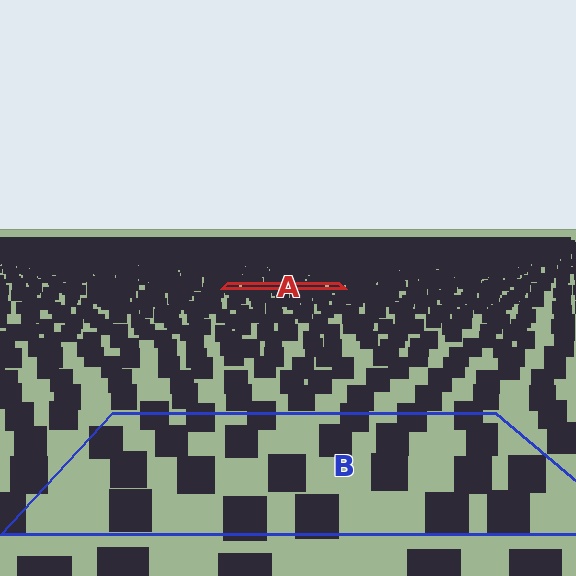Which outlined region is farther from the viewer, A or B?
Region A is farther from the viewer — the texture elements inside it appear smaller and more densely packed.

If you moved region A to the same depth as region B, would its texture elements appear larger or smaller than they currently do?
They would appear larger. At a closer depth, the same texture elements are projected at a bigger on-screen size.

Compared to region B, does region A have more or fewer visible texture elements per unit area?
Region A has more texture elements per unit area — they are packed more densely because it is farther away.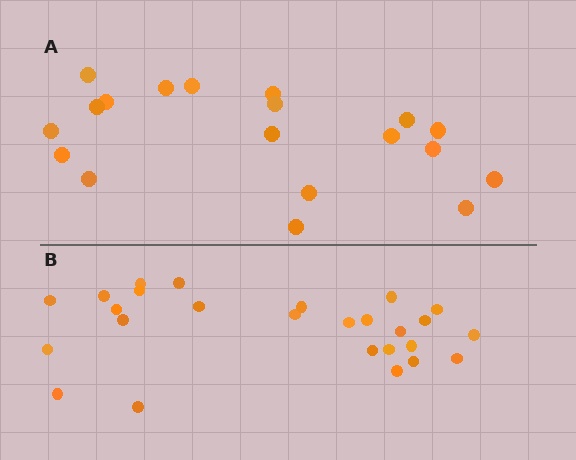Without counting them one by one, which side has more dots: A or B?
Region B (the bottom region) has more dots.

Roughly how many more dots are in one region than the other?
Region B has roughly 8 or so more dots than region A.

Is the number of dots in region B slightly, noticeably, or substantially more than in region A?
Region B has noticeably more, but not dramatically so. The ratio is roughly 1.4 to 1.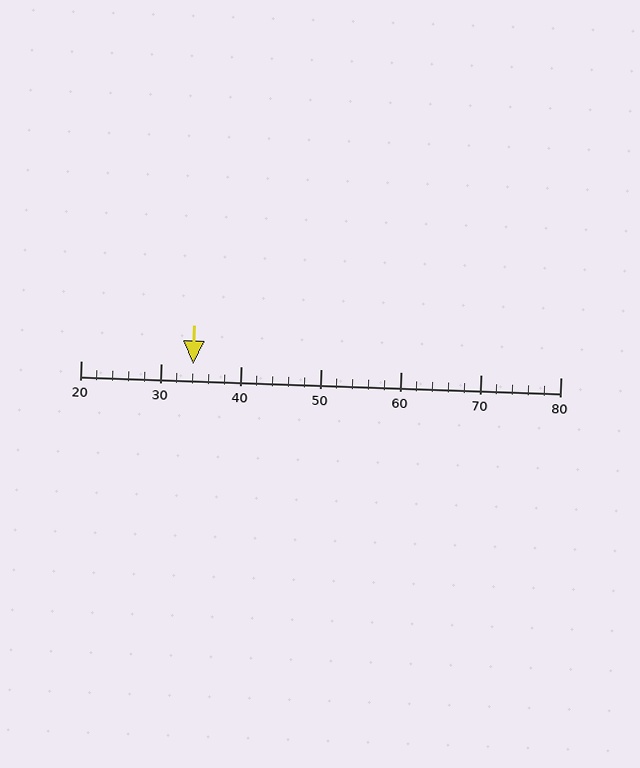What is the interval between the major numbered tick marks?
The major tick marks are spaced 10 units apart.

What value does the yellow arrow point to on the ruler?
The yellow arrow points to approximately 34.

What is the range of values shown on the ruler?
The ruler shows values from 20 to 80.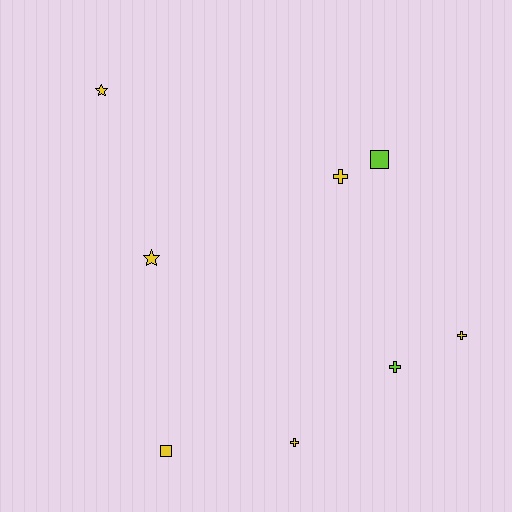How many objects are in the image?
There are 8 objects.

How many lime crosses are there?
There is 1 lime cross.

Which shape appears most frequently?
Cross, with 4 objects.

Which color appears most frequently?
Yellow, with 6 objects.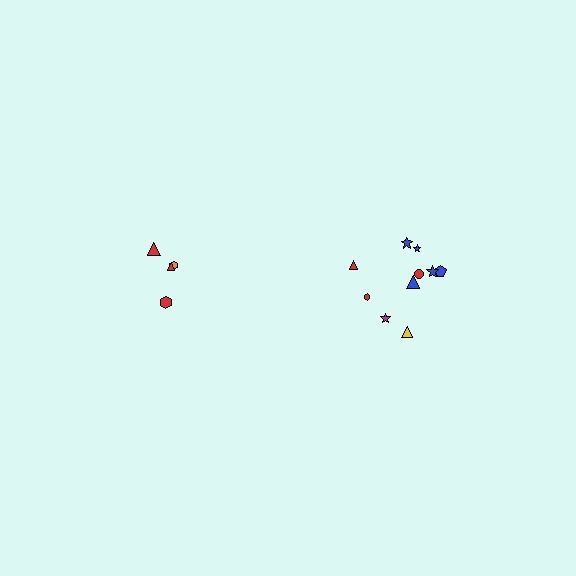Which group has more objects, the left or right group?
The right group.